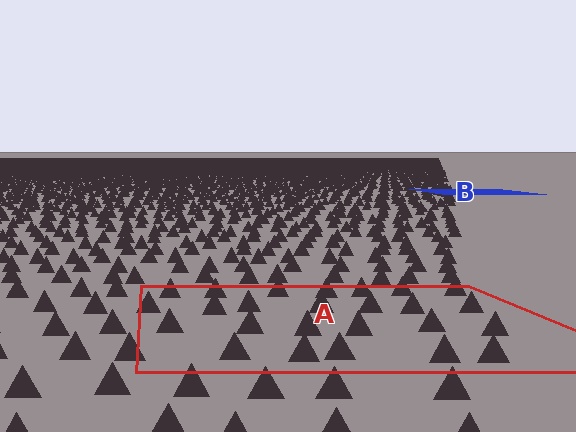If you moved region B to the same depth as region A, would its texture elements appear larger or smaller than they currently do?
They would appear larger. At a closer depth, the same texture elements are projected at a bigger on-screen size.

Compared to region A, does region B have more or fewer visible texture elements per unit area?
Region B has more texture elements per unit area — they are packed more densely because it is farther away.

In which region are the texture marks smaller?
The texture marks are smaller in region B, because it is farther away.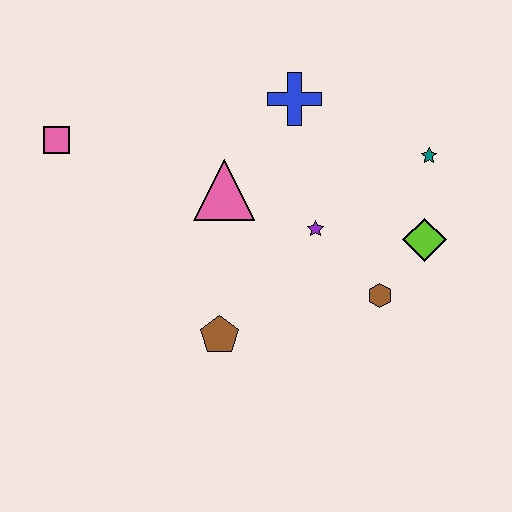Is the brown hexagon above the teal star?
No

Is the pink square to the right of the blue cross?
No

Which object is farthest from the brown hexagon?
The pink square is farthest from the brown hexagon.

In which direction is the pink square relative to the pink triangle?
The pink square is to the left of the pink triangle.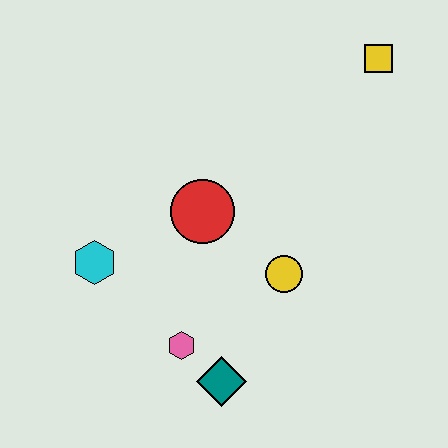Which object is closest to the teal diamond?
The pink hexagon is closest to the teal diamond.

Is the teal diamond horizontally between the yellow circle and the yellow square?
No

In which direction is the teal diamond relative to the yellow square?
The teal diamond is below the yellow square.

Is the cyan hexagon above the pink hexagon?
Yes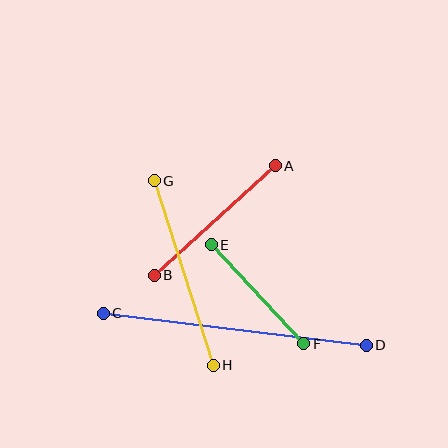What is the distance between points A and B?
The distance is approximately 163 pixels.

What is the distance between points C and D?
The distance is approximately 265 pixels.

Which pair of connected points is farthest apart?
Points C and D are farthest apart.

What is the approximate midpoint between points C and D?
The midpoint is at approximately (235, 329) pixels.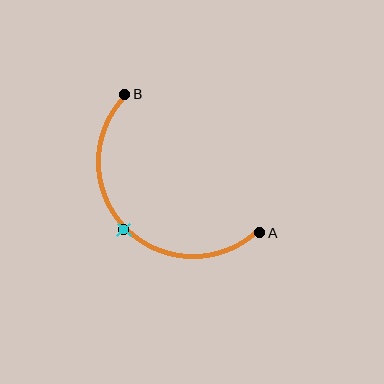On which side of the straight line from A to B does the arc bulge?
The arc bulges below and to the left of the straight line connecting A and B.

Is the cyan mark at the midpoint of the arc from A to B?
Yes. The cyan mark lies on the arc at equal arc-length from both A and B — it is the arc midpoint.